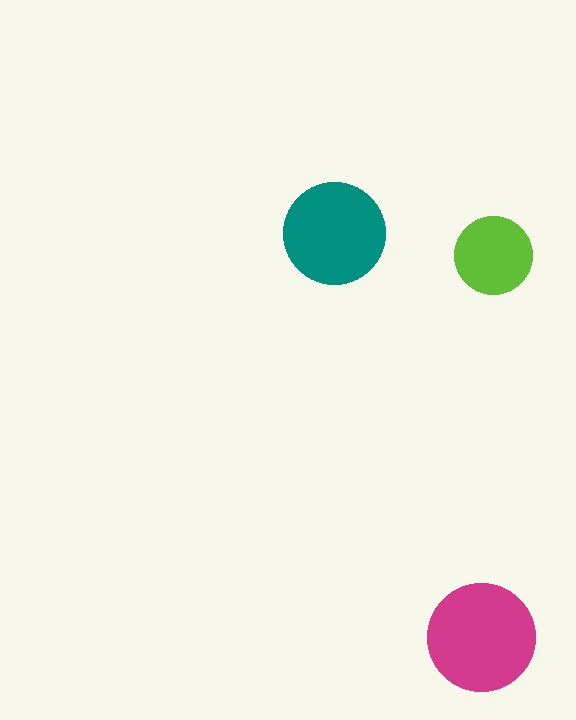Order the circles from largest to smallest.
the magenta one, the teal one, the lime one.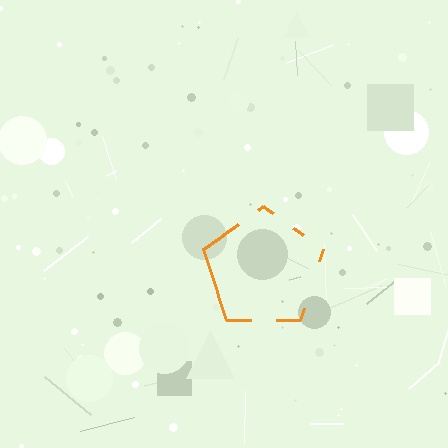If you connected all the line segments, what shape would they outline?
They would outline a pentagon.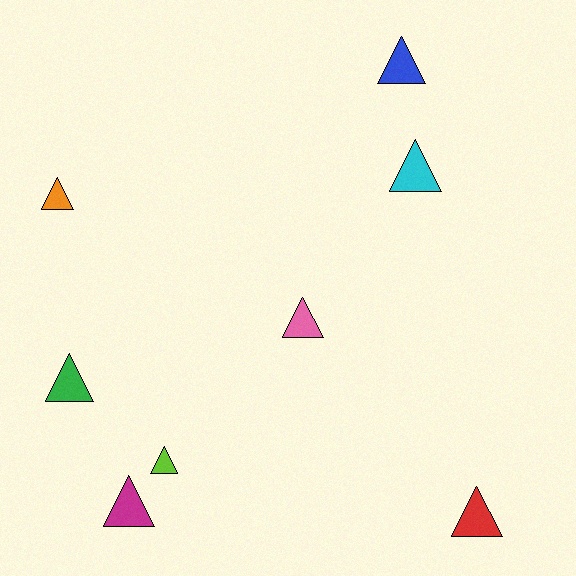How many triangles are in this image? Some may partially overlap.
There are 8 triangles.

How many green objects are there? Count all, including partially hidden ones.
There is 1 green object.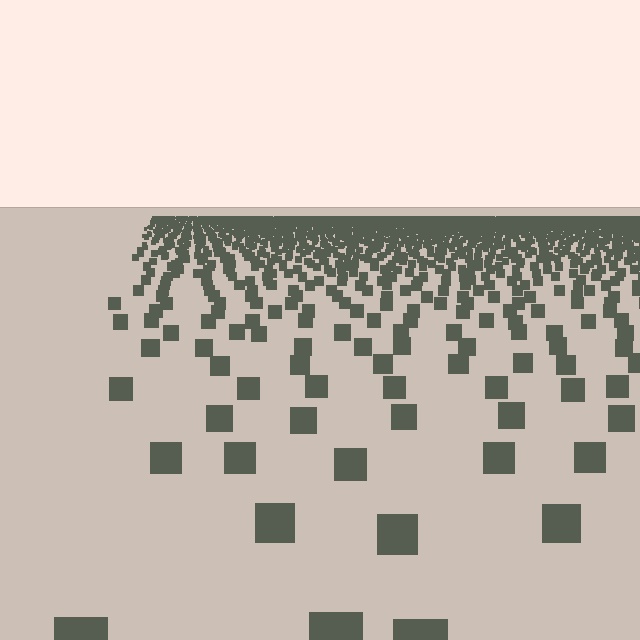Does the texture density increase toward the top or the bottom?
Density increases toward the top.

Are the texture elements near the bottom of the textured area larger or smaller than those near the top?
Larger. Near the bottom, elements are closer to the viewer and appear at a bigger on-screen size.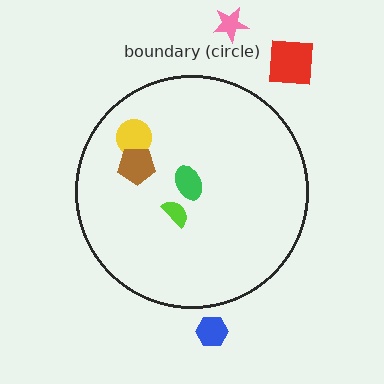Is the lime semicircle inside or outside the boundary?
Inside.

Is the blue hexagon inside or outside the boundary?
Outside.